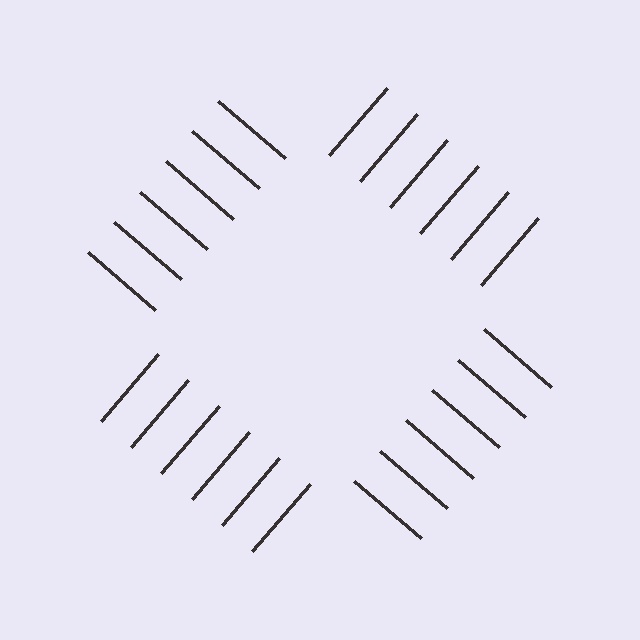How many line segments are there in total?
24 — 6 along each of the 4 edges.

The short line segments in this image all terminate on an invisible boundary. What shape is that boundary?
An illusory square — the line segments terminate on its edges but no continuous stroke is drawn.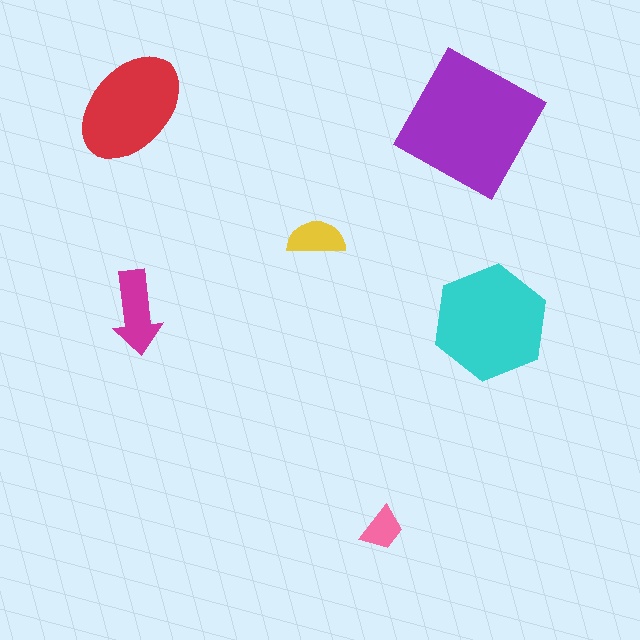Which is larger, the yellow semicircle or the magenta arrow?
The magenta arrow.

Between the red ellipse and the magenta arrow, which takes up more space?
The red ellipse.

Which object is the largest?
The purple square.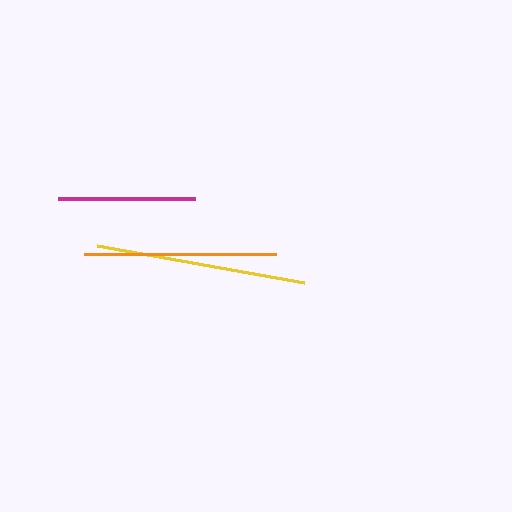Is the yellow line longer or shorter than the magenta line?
The yellow line is longer than the magenta line.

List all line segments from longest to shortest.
From longest to shortest: yellow, orange, magenta.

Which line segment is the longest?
The yellow line is the longest at approximately 210 pixels.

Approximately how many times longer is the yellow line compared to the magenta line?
The yellow line is approximately 1.5 times the length of the magenta line.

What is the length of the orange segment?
The orange segment is approximately 192 pixels long.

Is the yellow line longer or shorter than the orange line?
The yellow line is longer than the orange line.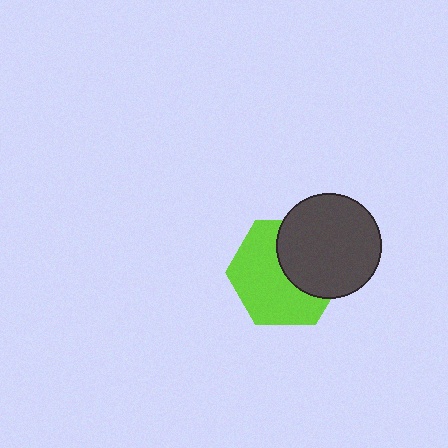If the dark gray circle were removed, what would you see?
You would see the complete lime hexagon.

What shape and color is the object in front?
The object in front is a dark gray circle.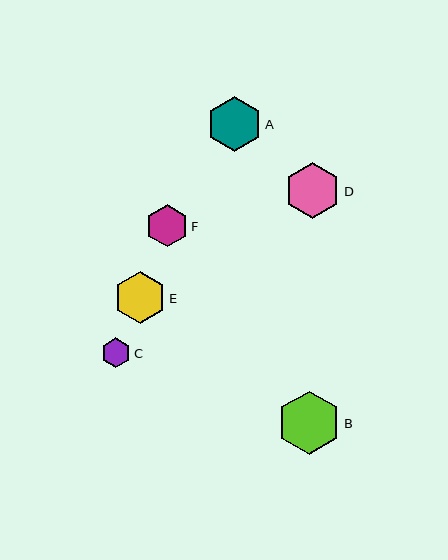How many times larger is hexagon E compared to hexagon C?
Hexagon E is approximately 1.8 times the size of hexagon C.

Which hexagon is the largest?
Hexagon B is the largest with a size of approximately 63 pixels.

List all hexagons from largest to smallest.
From largest to smallest: B, D, A, E, F, C.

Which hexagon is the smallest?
Hexagon C is the smallest with a size of approximately 30 pixels.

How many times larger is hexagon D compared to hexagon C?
Hexagon D is approximately 1.9 times the size of hexagon C.